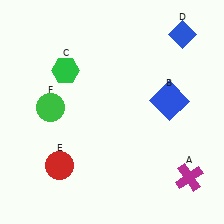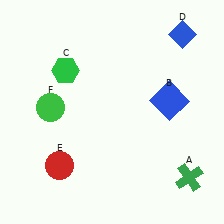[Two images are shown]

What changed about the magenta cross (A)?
In Image 1, A is magenta. In Image 2, it changed to green.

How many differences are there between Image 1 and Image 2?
There is 1 difference between the two images.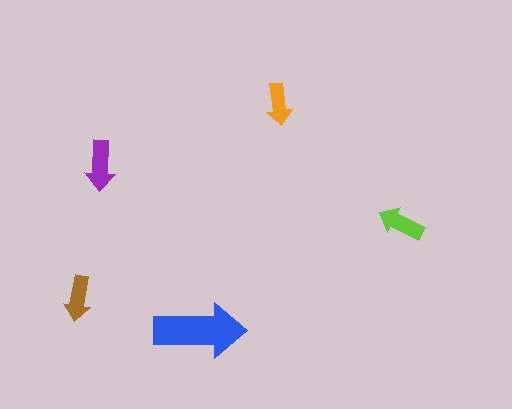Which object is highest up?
The orange arrow is topmost.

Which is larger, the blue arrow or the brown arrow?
The blue one.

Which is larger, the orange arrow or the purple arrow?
The purple one.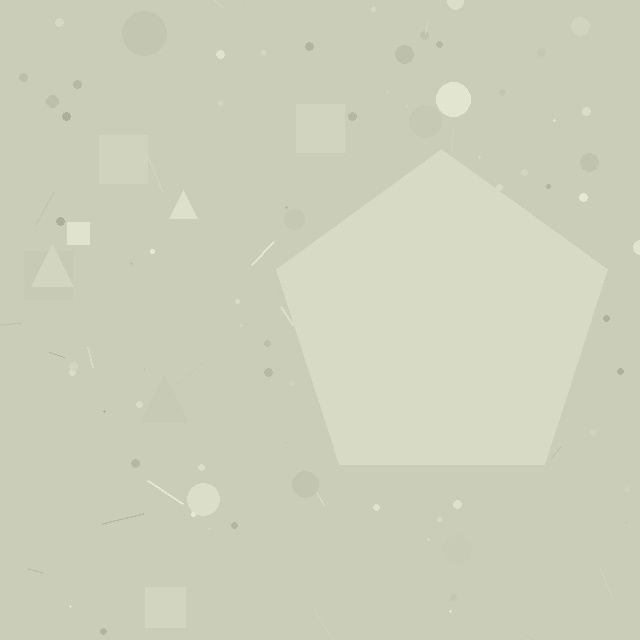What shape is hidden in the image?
A pentagon is hidden in the image.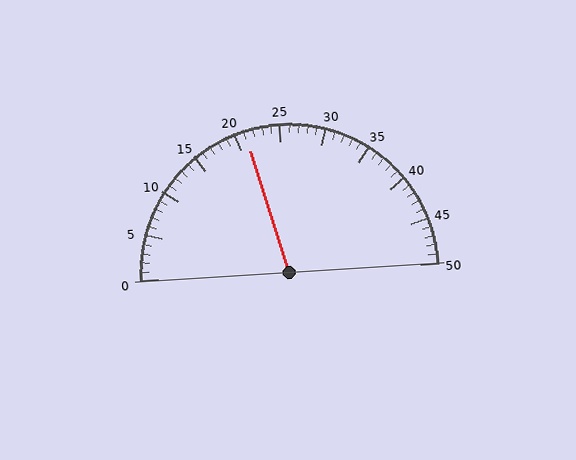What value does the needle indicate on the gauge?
The needle indicates approximately 21.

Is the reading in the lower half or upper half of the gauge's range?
The reading is in the lower half of the range (0 to 50).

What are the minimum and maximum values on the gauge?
The gauge ranges from 0 to 50.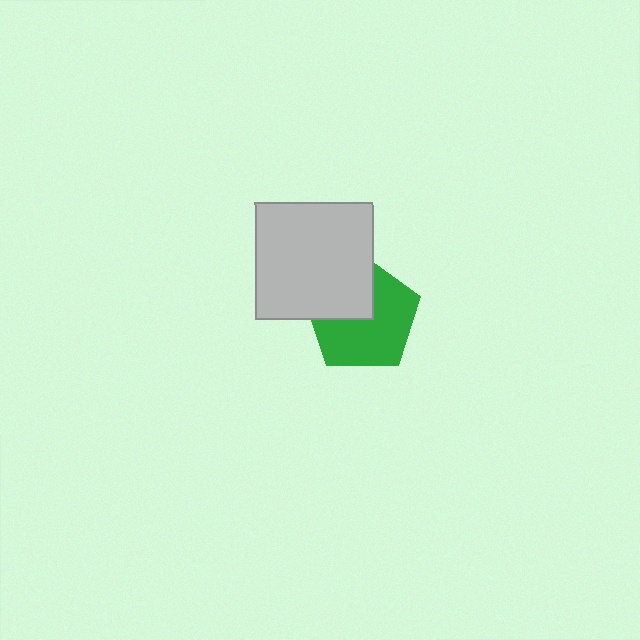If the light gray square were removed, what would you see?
You would see the complete green pentagon.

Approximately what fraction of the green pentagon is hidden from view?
Roughly 35% of the green pentagon is hidden behind the light gray square.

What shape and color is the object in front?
The object in front is a light gray square.